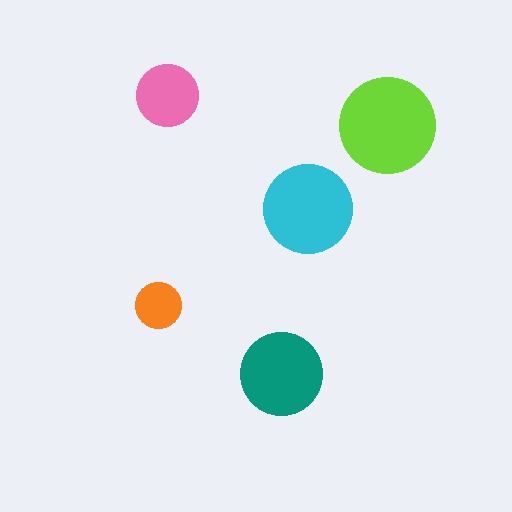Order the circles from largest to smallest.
the lime one, the cyan one, the teal one, the pink one, the orange one.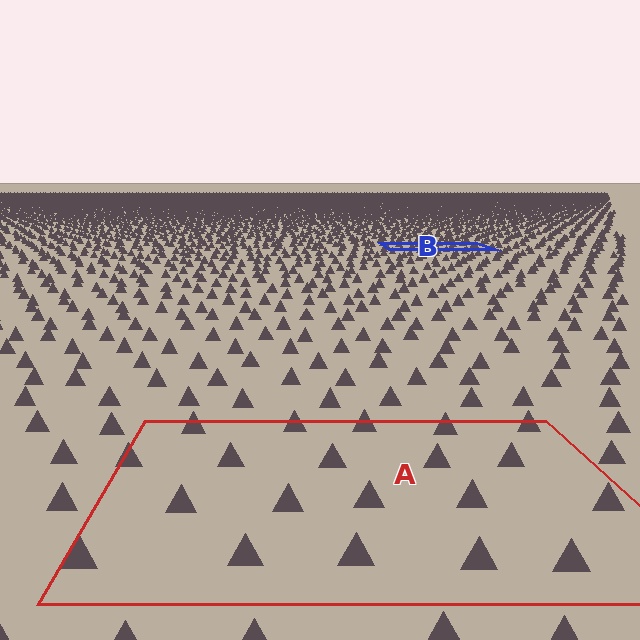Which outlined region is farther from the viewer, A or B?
Region B is farther from the viewer — the texture elements inside it appear smaller and more densely packed.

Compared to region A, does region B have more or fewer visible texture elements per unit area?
Region B has more texture elements per unit area — they are packed more densely because it is farther away.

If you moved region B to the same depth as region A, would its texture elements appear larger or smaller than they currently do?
They would appear larger. At a closer depth, the same texture elements are projected at a bigger on-screen size.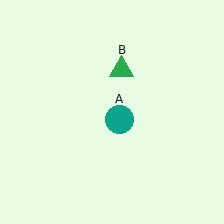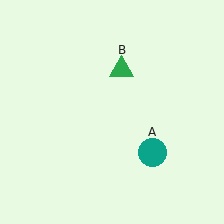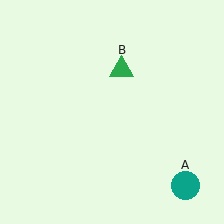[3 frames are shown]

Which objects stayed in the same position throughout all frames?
Green triangle (object B) remained stationary.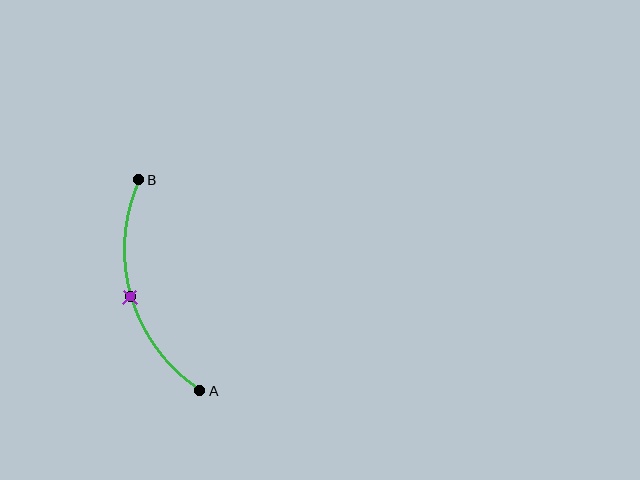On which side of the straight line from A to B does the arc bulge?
The arc bulges to the left of the straight line connecting A and B.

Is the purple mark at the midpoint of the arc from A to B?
Yes. The purple mark lies on the arc at equal arc-length from both A and B — it is the arc midpoint.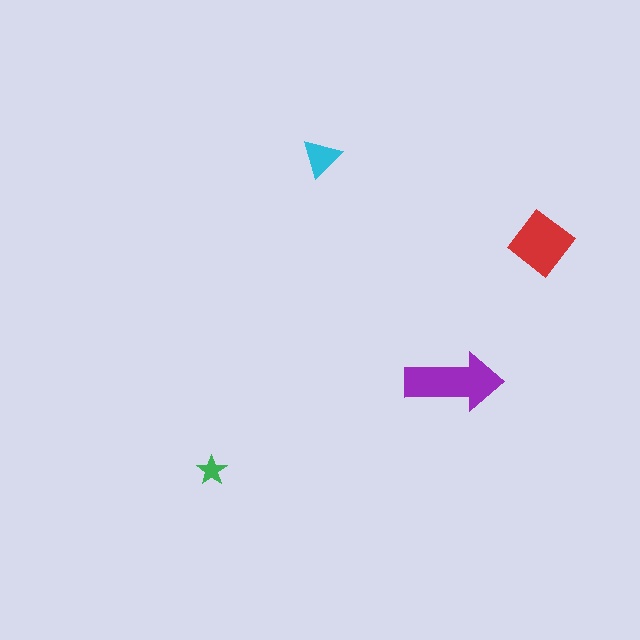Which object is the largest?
The purple arrow.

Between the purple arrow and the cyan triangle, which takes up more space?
The purple arrow.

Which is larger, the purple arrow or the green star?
The purple arrow.